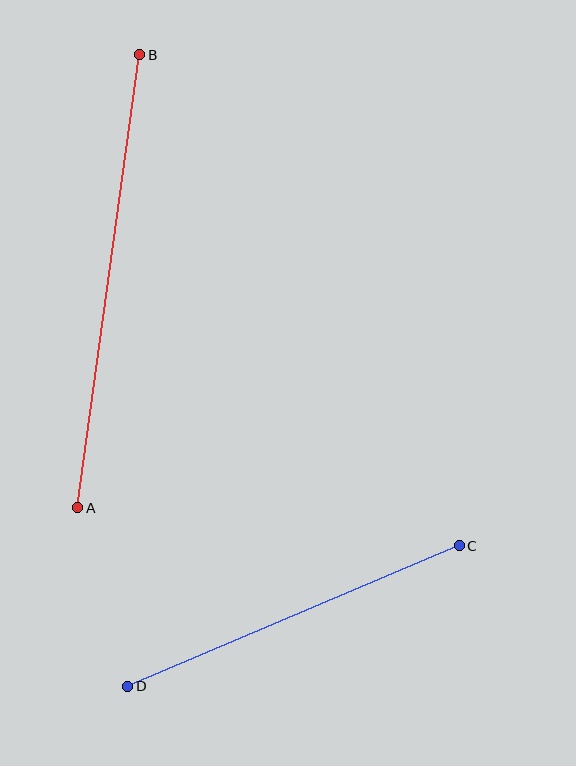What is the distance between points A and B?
The distance is approximately 457 pixels.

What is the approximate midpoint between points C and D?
The midpoint is at approximately (294, 616) pixels.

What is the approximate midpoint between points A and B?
The midpoint is at approximately (109, 281) pixels.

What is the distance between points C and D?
The distance is approximately 360 pixels.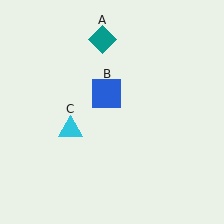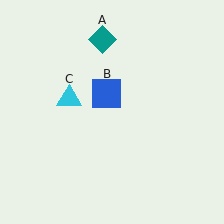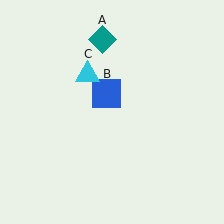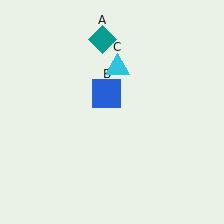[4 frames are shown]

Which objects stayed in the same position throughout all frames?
Teal diamond (object A) and blue square (object B) remained stationary.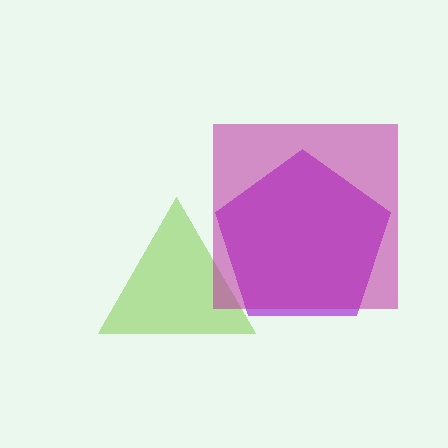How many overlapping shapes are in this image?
There are 3 overlapping shapes in the image.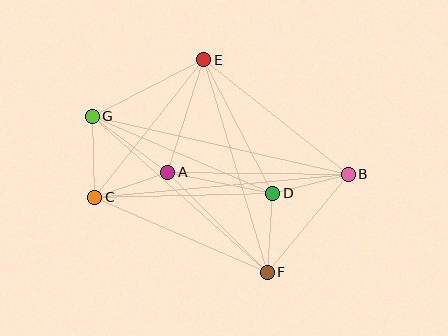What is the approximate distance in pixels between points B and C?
The distance between B and C is approximately 254 pixels.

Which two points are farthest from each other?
Points B and G are farthest from each other.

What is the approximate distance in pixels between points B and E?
The distance between B and E is approximately 184 pixels.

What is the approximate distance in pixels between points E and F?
The distance between E and F is approximately 222 pixels.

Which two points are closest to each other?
Points A and C are closest to each other.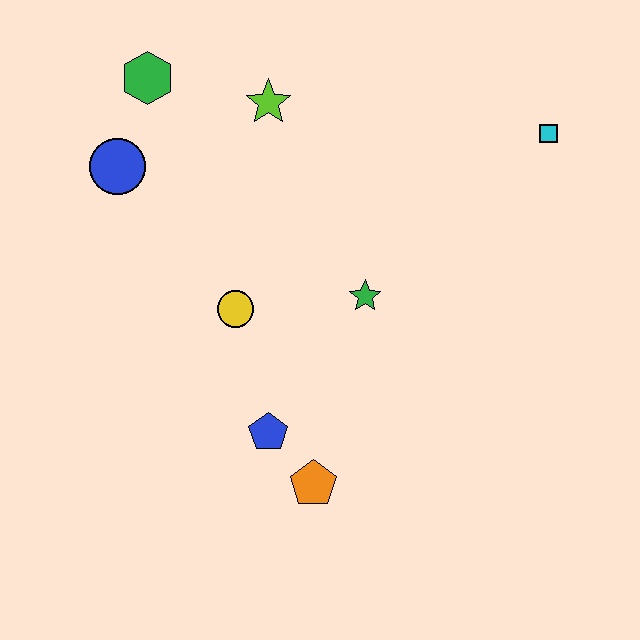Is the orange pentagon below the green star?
Yes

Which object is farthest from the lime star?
The orange pentagon is farthest from the lime star.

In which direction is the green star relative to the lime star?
The green star is below the lime star.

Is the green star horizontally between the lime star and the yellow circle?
No